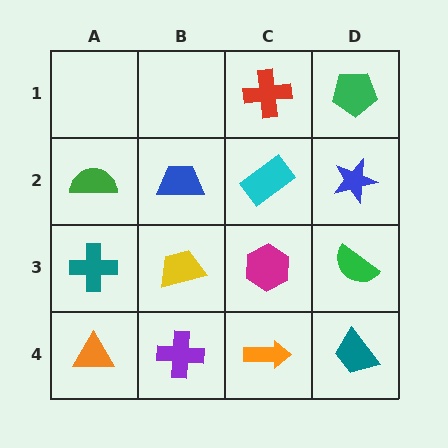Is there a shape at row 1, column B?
No, that cell is empty.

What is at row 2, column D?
A blue star.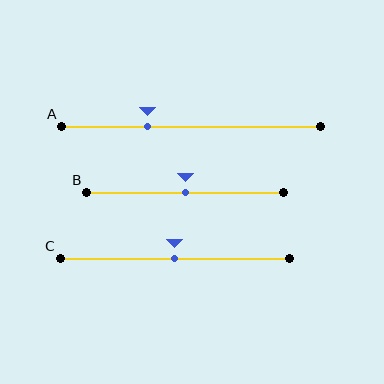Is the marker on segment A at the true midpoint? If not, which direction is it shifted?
No, the marker on segment A is shifted to the left by about 17% of the segment length.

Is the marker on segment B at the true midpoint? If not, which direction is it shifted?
Yes, the marker on segment B is at the true midpoint.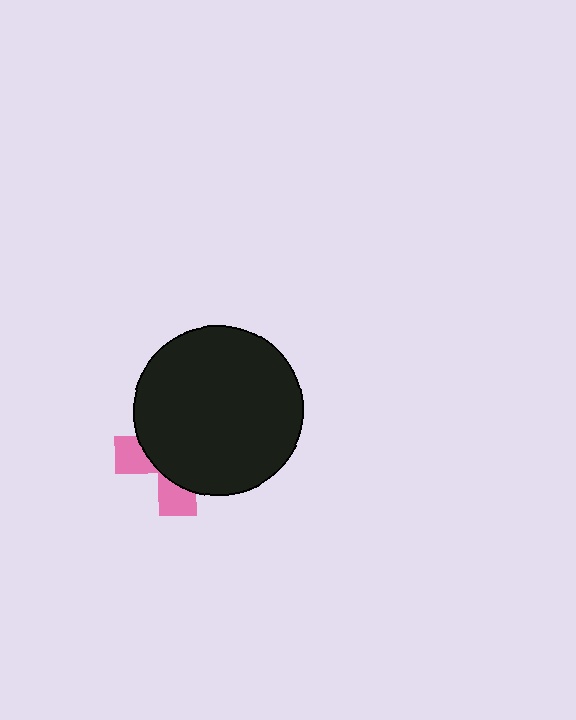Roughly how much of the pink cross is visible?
A small part of it is visible (roughly 30%).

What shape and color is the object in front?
The object in front is a black circle.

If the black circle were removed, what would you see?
You would see the complete pink cross.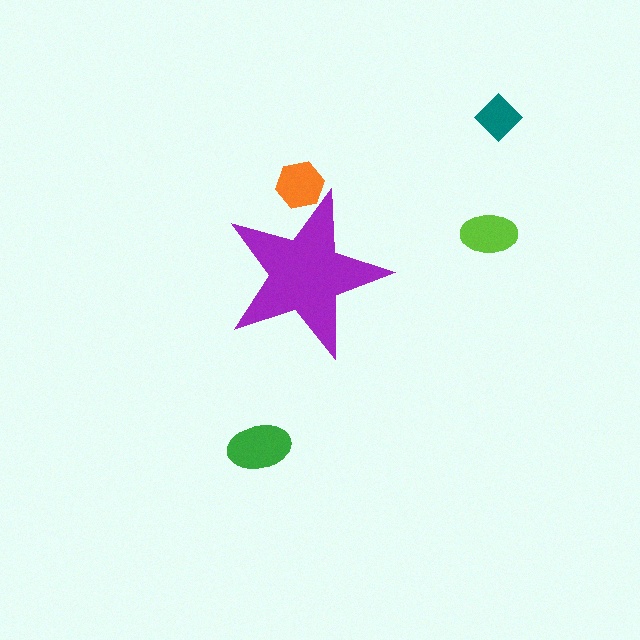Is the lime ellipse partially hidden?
No, the lime ellipse is fully visible.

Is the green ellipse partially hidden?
No, the green ellipse is fully visible.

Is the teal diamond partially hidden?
No, the teal diamond is fully visible.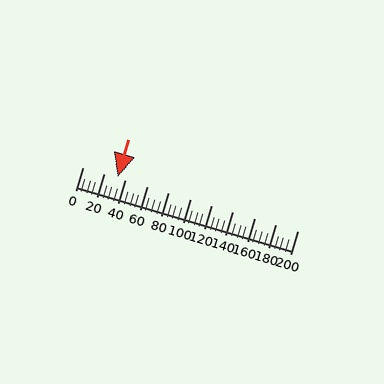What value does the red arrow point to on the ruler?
The red arrow points to approximately 33.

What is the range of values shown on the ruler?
The ruler shows values from 0 to 200.